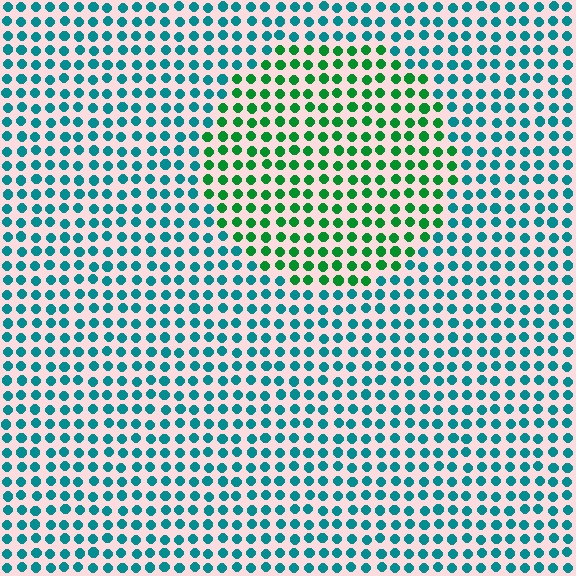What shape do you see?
I see a circle.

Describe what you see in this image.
The image is filled with small teal elements in a uniform arrangement. A circle-shaped region is visible where the elements are tinted to a slightly different hue, forming a subtle color boundary.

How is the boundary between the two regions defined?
The boundary is defined purely by a slight shift in hue (about 46 degrees). Spacing, size, and orientation are identical on both sides.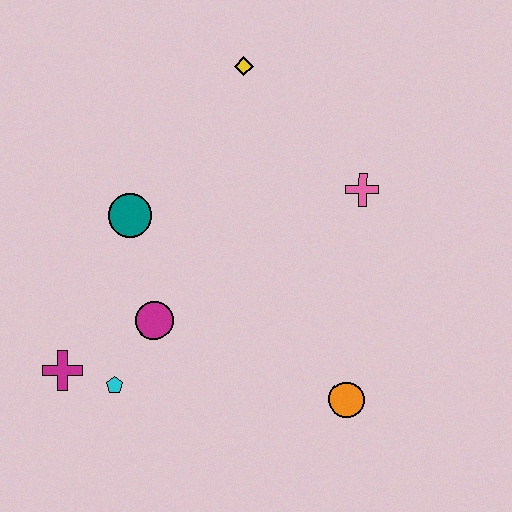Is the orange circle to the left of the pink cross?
Yes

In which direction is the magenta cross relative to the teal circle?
The magenta cross is below the teal circle.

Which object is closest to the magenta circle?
The cyan pentagon is closest to the magenta circle.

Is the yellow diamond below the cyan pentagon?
No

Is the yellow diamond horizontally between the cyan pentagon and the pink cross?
Yes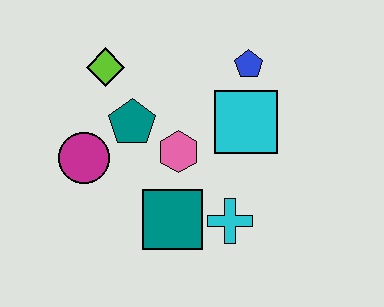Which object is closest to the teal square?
The cyan cross is closest to the teal square.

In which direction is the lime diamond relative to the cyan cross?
The lime diamond is above the cyan cross.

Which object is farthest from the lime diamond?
The cyan cross is farthest from the lime diamond.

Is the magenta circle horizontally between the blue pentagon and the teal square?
No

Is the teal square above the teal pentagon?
No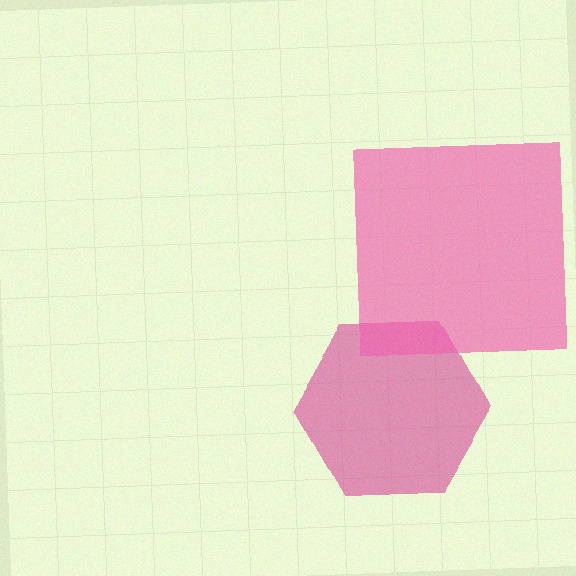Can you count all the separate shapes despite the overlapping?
Yes, there are 2 separate shapes.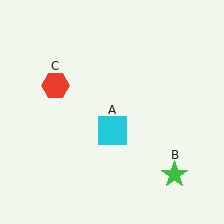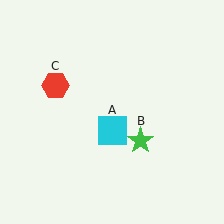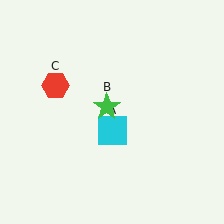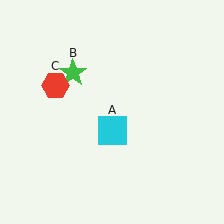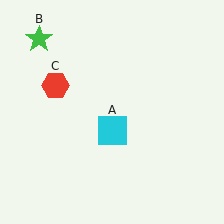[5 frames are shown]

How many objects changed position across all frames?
1 object changed position: green star (object B).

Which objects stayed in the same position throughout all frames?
Cyan square (object A) and red hexagon (object C) remained stationary.